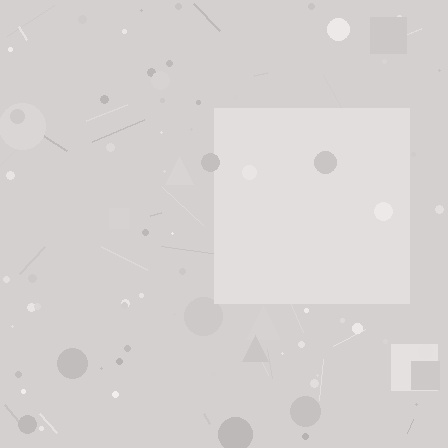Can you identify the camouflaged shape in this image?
The camouflaged shape is a square.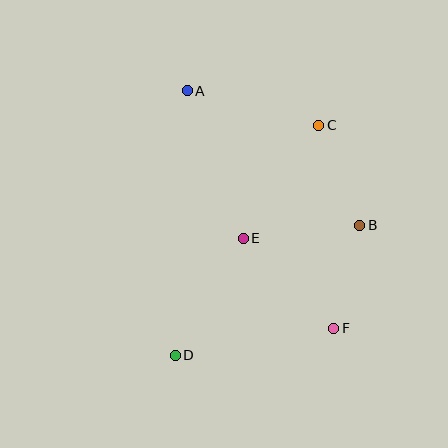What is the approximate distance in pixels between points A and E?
The distance between A and E is approximately 158 pixels.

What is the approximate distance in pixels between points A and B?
The distance between A and B is approximately 219 pixels.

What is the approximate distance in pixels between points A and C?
The distance between A and C is approximately 136 pixels.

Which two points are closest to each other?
Points B and F are closest to each other.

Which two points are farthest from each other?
Points A and F are farthest from each other.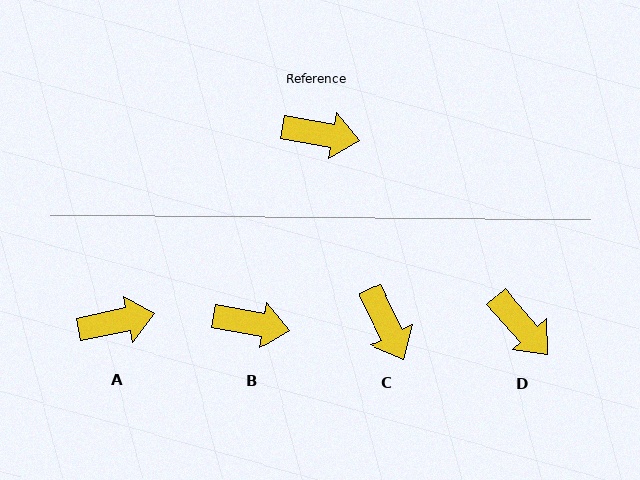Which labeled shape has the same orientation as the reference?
B.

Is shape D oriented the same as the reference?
No, it is off by about 38 degrees.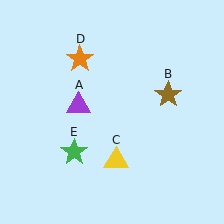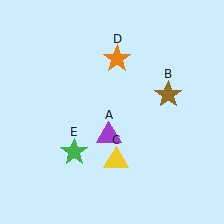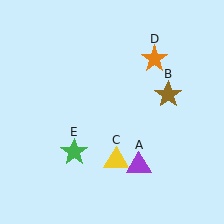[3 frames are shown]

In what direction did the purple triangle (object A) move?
The purple triangle (object A) moved down and to the right.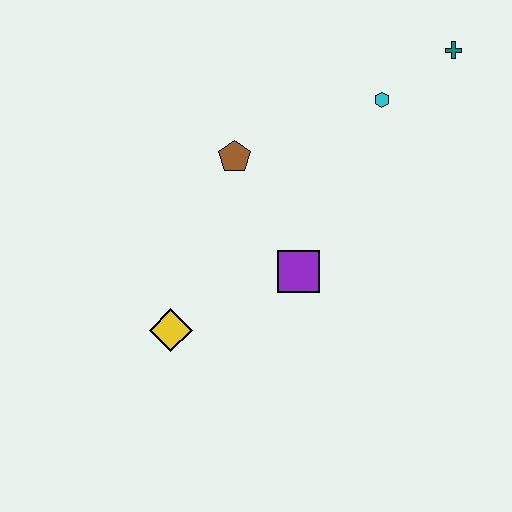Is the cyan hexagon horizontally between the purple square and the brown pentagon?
No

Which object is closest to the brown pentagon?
The purple square is closest to the brown pentagon.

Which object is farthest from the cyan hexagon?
The yellow diamond is farthest from the cyan hexagon.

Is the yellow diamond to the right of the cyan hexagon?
No